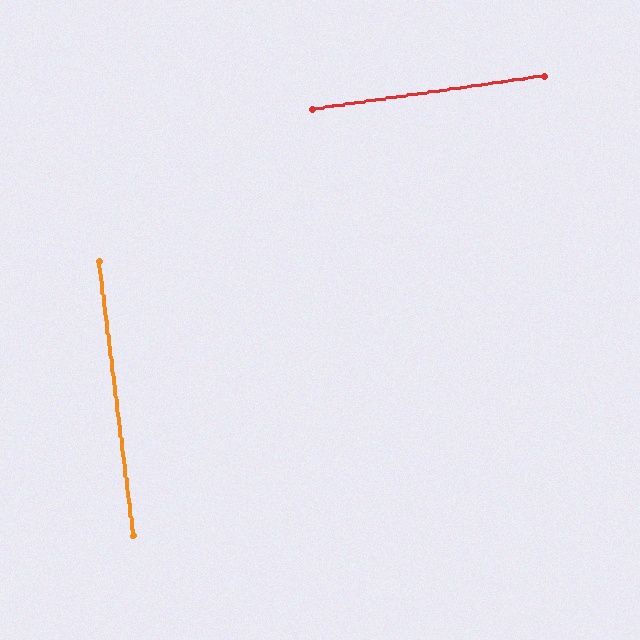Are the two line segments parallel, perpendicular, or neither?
Perpendicular — they meet at approximately 89°.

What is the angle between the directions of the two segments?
Approximately 89 degrees.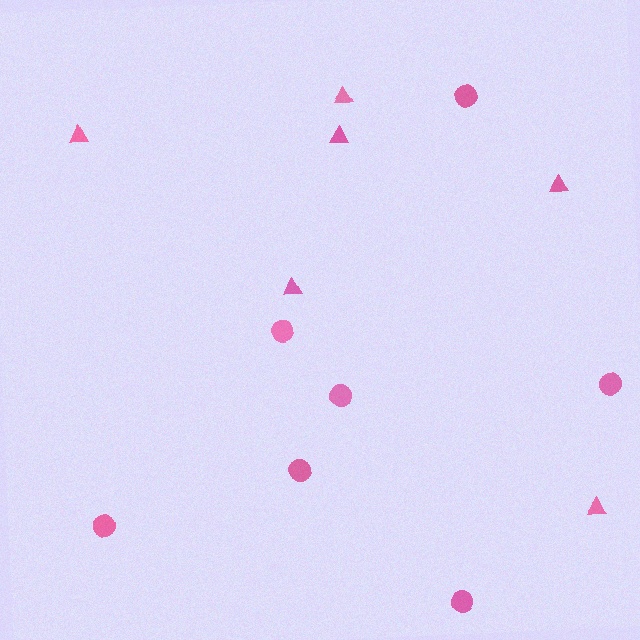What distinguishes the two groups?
There are 2 groups: one group of triangles (6) and one group of circles (7).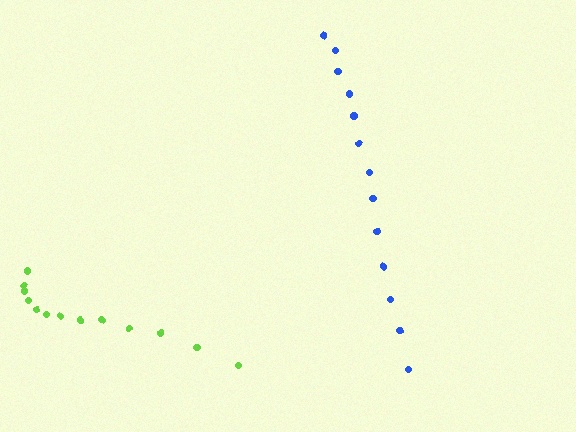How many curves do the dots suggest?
There are 2 distinct paths.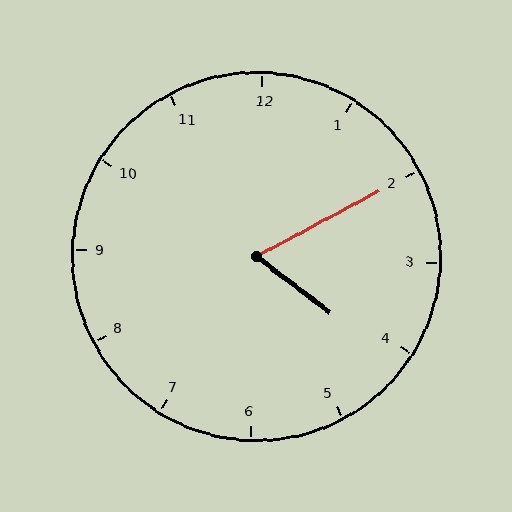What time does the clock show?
4:10.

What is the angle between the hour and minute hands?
Approximately 65 degrees.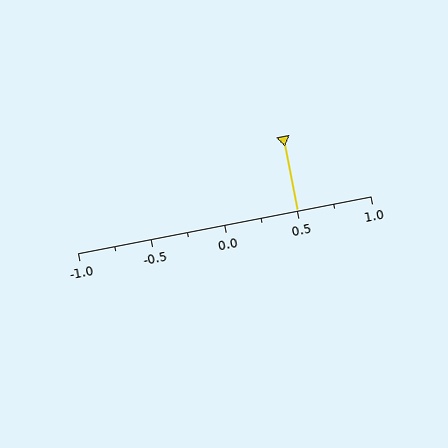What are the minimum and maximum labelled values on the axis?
The axis runs from -1.0 to 1.0.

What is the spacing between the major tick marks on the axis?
The major ticks are spaced 0.5 apart.